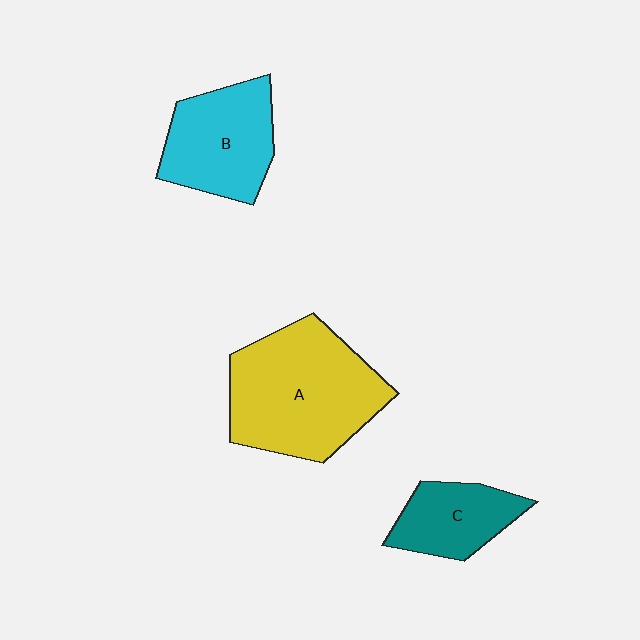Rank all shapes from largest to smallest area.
From largest to smallest: A (yellow), B (cyan), C (teal).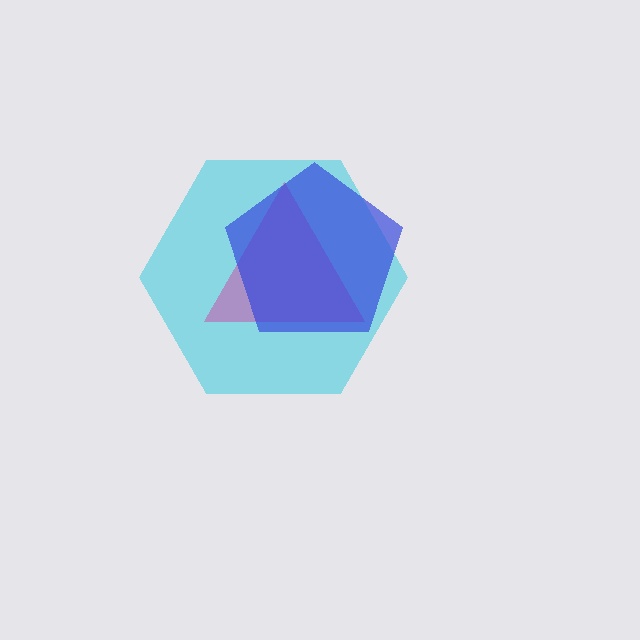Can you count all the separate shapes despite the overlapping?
Yes, there are 3 separate shapes.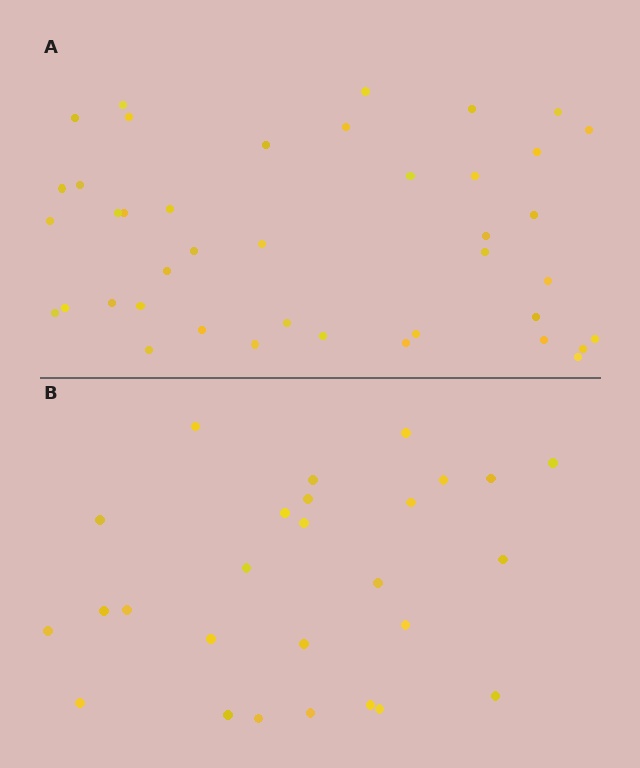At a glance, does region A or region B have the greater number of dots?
Region A (the top region) has more dots.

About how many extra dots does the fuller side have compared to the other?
Region A has approximately 15 more dots than region B.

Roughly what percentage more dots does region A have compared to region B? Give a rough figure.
About 50% more.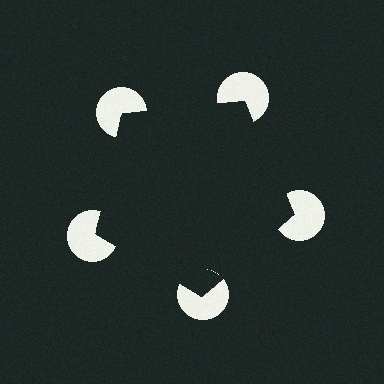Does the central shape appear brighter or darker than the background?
It typically appears slightly darker than the background, even though no actual brightness change is drawn.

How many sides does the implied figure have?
5 sides.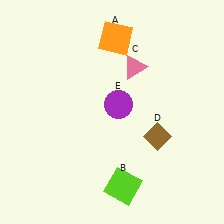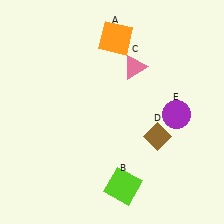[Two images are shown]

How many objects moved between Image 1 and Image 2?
1 object moved between the two images.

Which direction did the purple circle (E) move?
The purple circle (E) moved right.